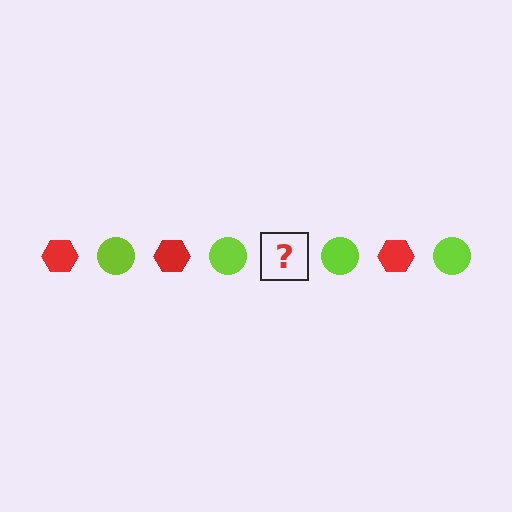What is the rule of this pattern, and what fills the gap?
The rule is that the pattern alternates between red hexagon and lime circle. The gap should be filled with a red hexagon.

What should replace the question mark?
The question mark should be replaced with a red hexagon.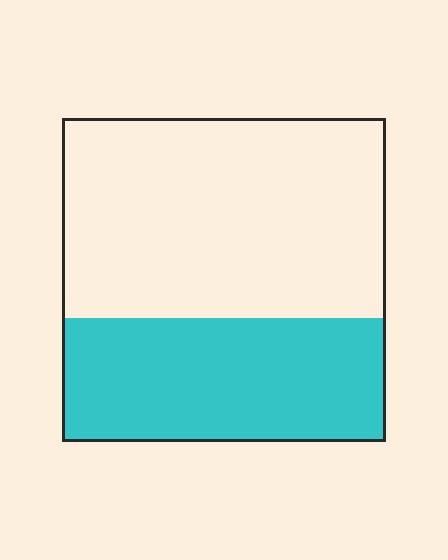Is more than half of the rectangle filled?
No.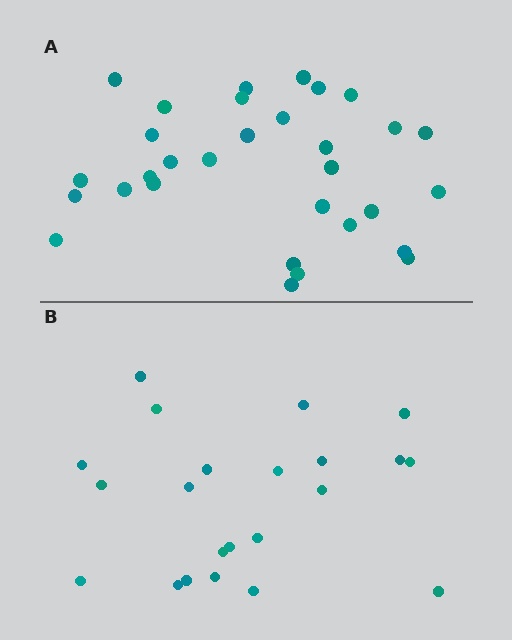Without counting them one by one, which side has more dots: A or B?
Region A (the top region) has more dots.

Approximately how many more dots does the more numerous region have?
Region A has roughly 8 or so more dots than region B.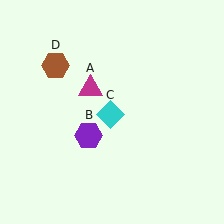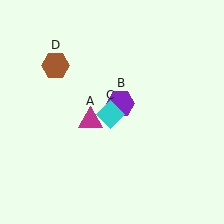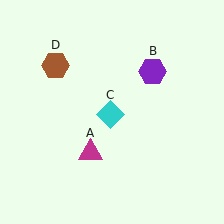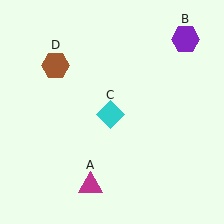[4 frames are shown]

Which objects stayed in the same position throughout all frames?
Cyan diamond (object C) and brown hexagon (object D) remained stationary.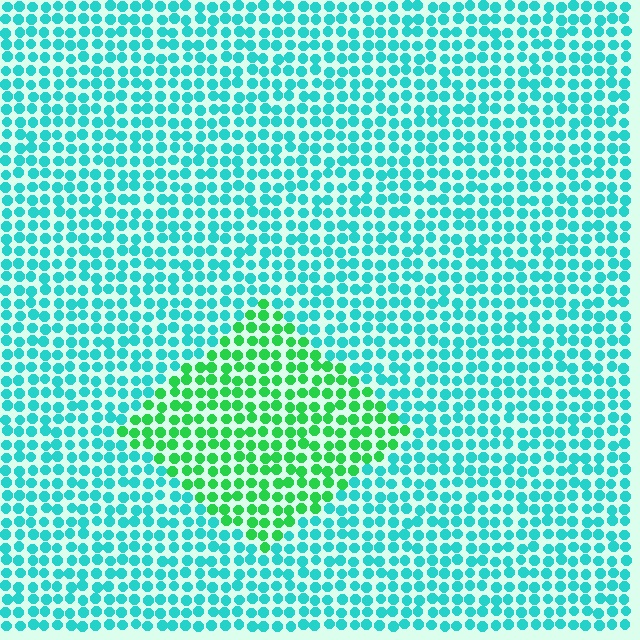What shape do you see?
I see a diamond.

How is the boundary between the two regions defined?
The boundary is defined purely by a slight shift in hue (about 45 degrees). Spacing, size, and orientation are identical on both sides.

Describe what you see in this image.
The image is filled with small cyan elements in a uniform arrangement. A diamond-shaped region is visible where the elements are tinted to a slightly different hue, forming a subtle color boundary.